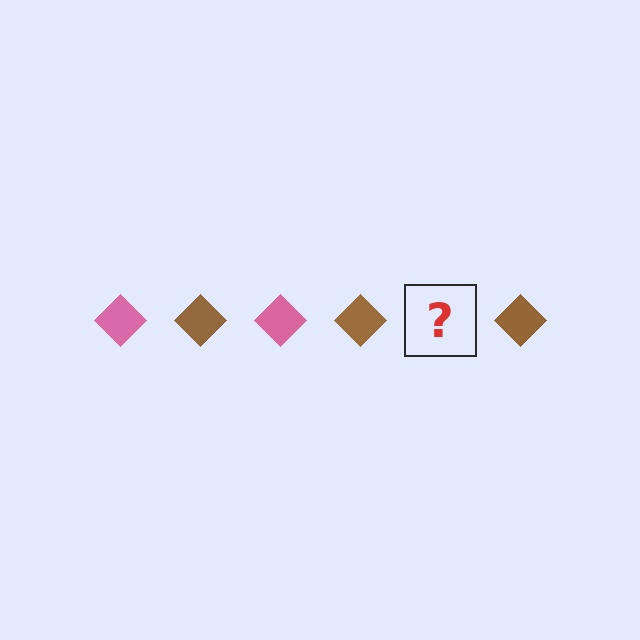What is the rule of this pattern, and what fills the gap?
The rule is that the pattern cycles through pink, brown diamonds. The gap should be filled with a pink diamond.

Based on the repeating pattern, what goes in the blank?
The blank should be a pink diamond.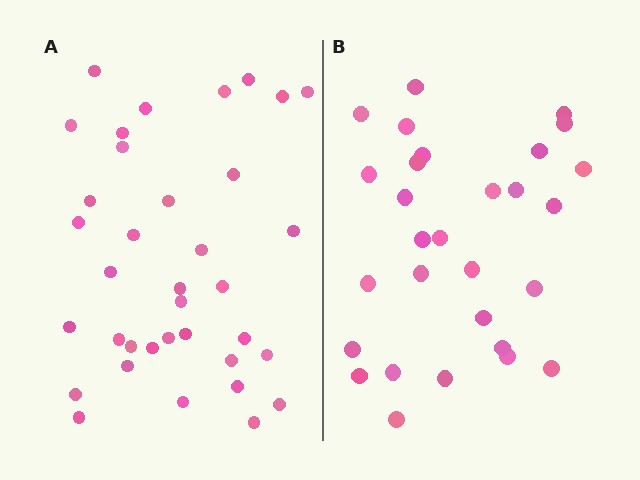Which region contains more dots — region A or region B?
Region A (the left region) has more dots.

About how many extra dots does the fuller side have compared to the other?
Region A has roughly 8 or so more dots than region B.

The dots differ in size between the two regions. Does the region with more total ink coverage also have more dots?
No. Region B has more total ink coverage because its dots are larger, but region A actually contains more individual dots. Total area can be misleading — the number of items is what matters here.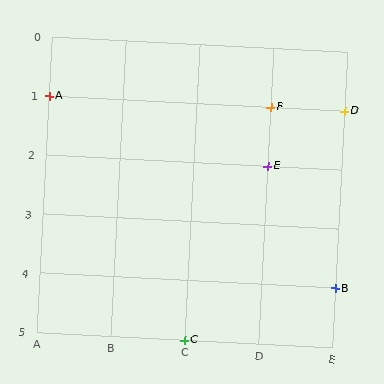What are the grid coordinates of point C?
Point C is at grid coordinates (C, 5).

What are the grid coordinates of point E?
Point E is at grid coordinates (D, 2).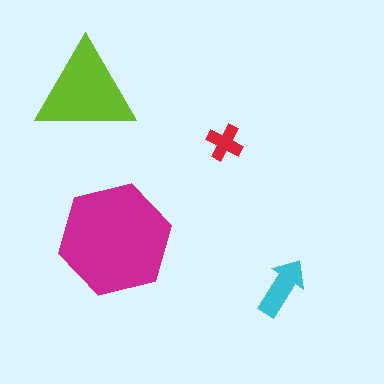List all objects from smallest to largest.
The red cross, the cyan arrow, the lime triangle, the magenta hexagon.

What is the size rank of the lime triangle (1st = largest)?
2nd.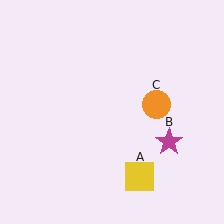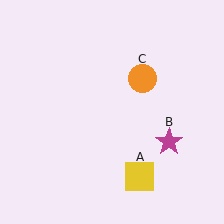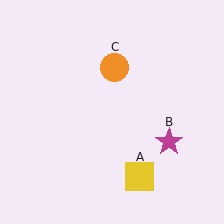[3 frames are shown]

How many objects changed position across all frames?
1 object changed position: orange circle (object C).